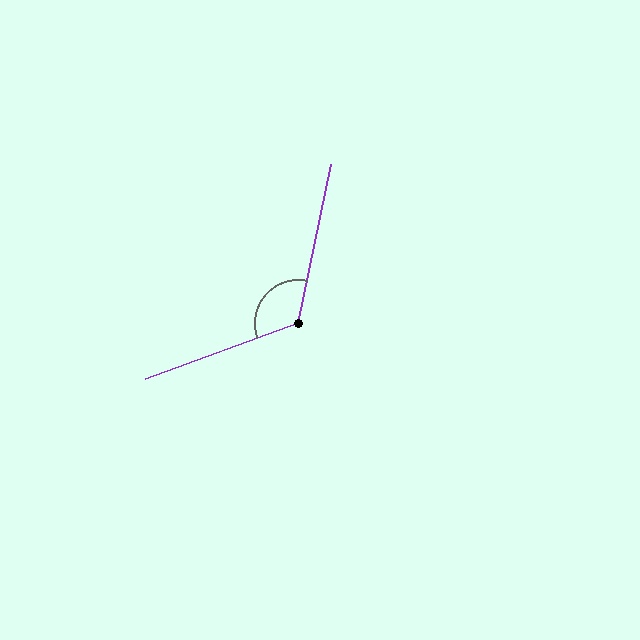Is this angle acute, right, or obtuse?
It is obtuse.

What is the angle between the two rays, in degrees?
Approximately 122 degrees.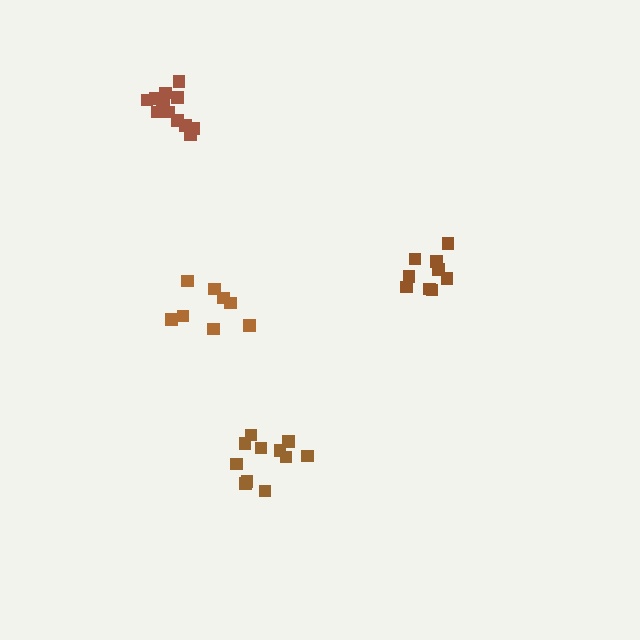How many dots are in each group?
Group 1: 8 dots, Group 2: 9 dots, Group 3: 11 dots, Group 4: 13 dots (41 total).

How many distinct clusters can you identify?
There are 4 distinct clusters.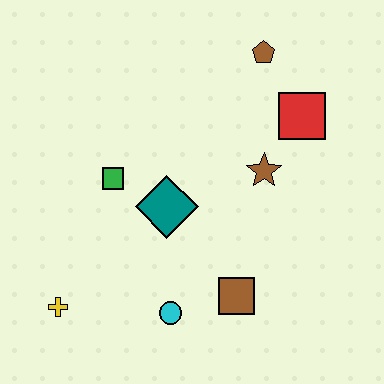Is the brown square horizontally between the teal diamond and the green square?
No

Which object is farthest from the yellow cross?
The brown pentagon is farthest from the yellow cross.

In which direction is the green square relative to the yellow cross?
The green square is above the yellow cross.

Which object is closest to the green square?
The teal diamond is closest to the green square.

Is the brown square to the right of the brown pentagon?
No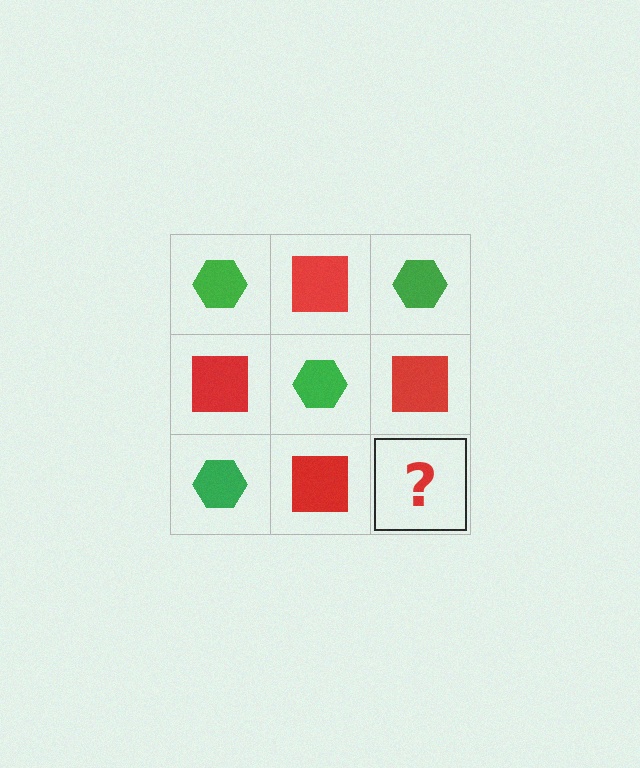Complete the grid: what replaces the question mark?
The question mark should be replaced with a green hexagon.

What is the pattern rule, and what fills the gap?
The rule is that it alternates green hexagon and red square in a checkerboard pattern. The gap should be filled with a green hexagon.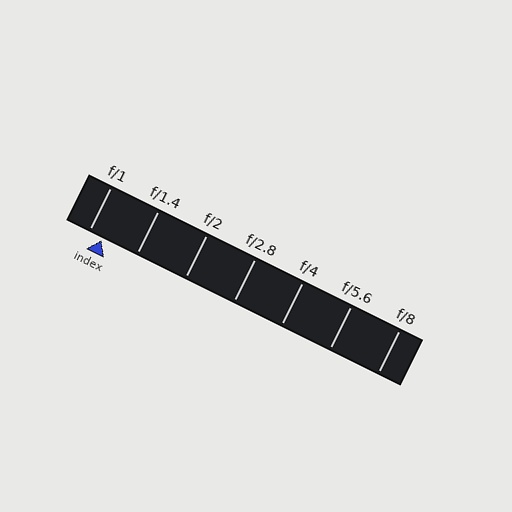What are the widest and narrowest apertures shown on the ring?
The widest aperture shown is f/1 and the narrowest is f/8.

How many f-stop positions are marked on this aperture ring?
There are 7 f-stop positions marked.